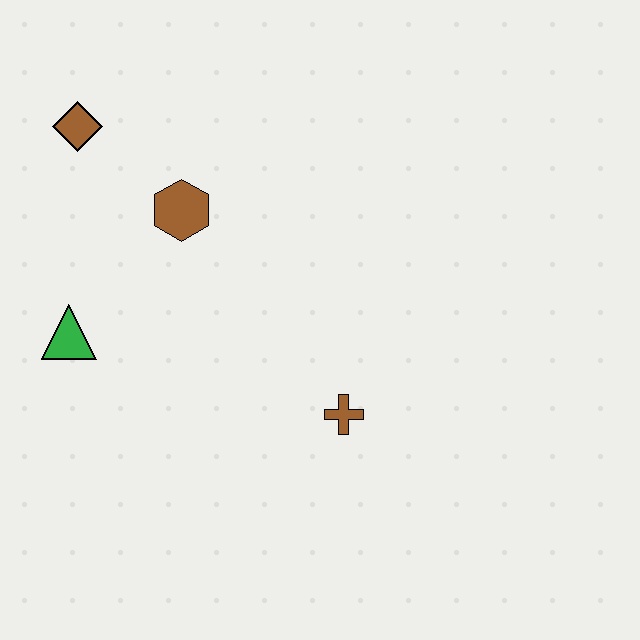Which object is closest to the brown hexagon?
The brown diamond is closest to the brown hexagon.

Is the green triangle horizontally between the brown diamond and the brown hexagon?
No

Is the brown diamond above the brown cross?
Yes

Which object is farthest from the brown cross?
The brown diamond is farthest from the brown cross.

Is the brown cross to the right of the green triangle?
Yes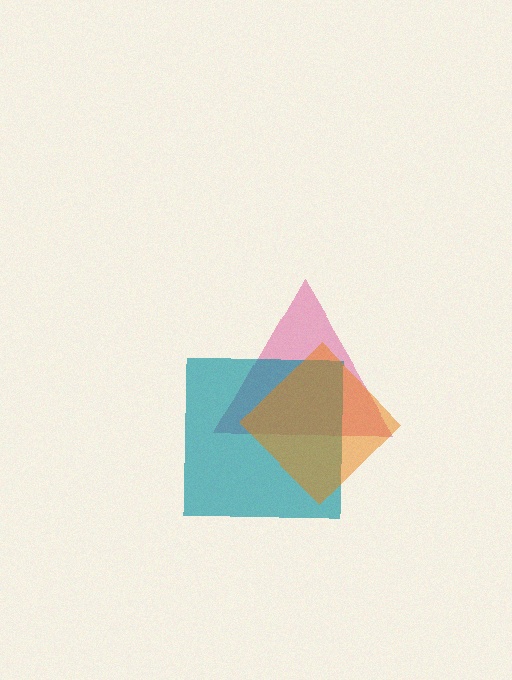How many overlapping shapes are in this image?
There are 3 overlapping shapes in the image.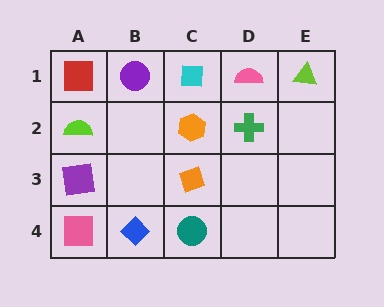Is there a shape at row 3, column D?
No, that cell is empty.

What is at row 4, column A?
A pink square.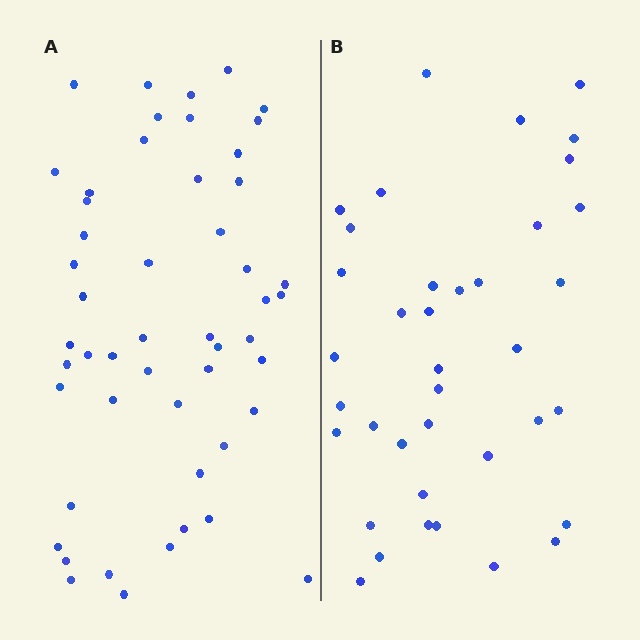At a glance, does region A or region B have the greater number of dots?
Region A (the left region) has more dots.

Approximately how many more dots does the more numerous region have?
Region A has approximately 15 more dots than region B.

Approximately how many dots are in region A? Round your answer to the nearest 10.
About 50 dots. (The exact count is 51, which rounds to 50.)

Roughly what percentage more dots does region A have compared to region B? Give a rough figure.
About 35% more.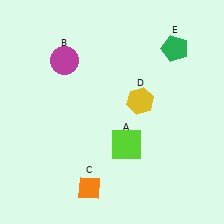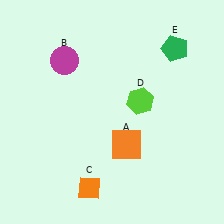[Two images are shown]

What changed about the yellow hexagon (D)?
In Image 1, D is yellow. In Image 2, it changed to lime.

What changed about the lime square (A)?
In Image 1, A is lime. In Image 2, it changed to orange.